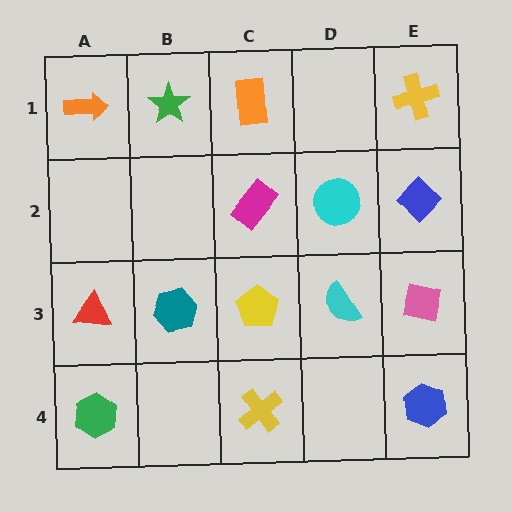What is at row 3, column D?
A cyan semicircle.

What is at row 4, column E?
A blue hexagon.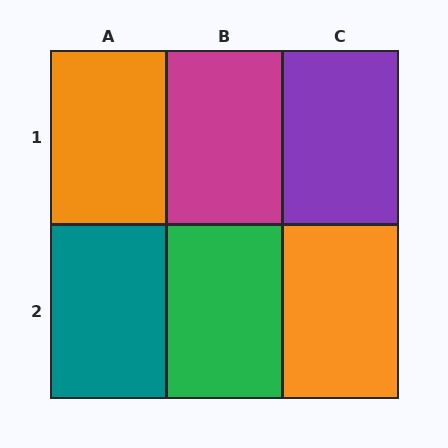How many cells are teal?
1 cell is teal.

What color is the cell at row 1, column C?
Purple.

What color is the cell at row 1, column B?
Magenta.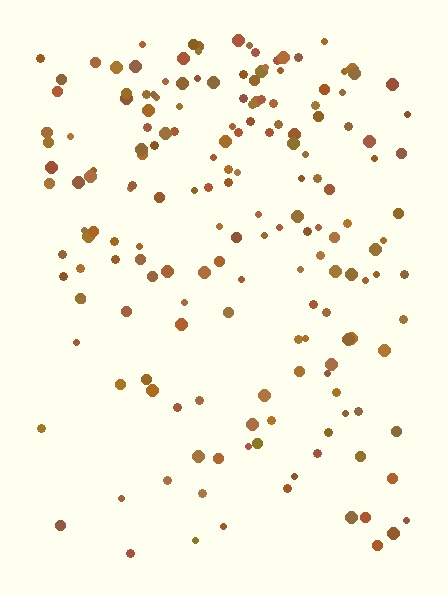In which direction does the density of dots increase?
From bottom to top, with the top side densest.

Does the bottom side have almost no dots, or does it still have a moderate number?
Still a moderate number, just noticeably fewer than the top.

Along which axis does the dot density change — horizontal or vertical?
Vertical.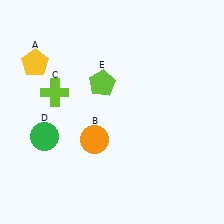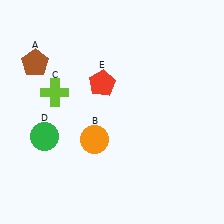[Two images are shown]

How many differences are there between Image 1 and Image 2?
There are 2 differences between the two images.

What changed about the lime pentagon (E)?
In Image 1, E is lime. In Image 2, it changed to red.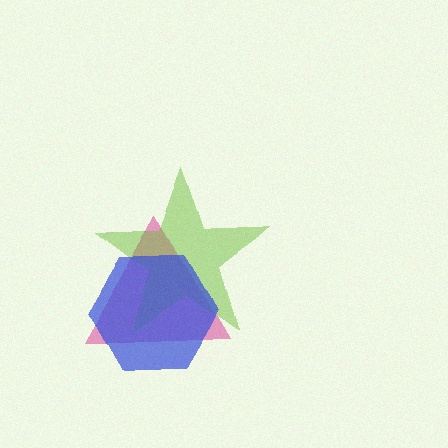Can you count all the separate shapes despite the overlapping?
Yes, there are 3 separate shapes.